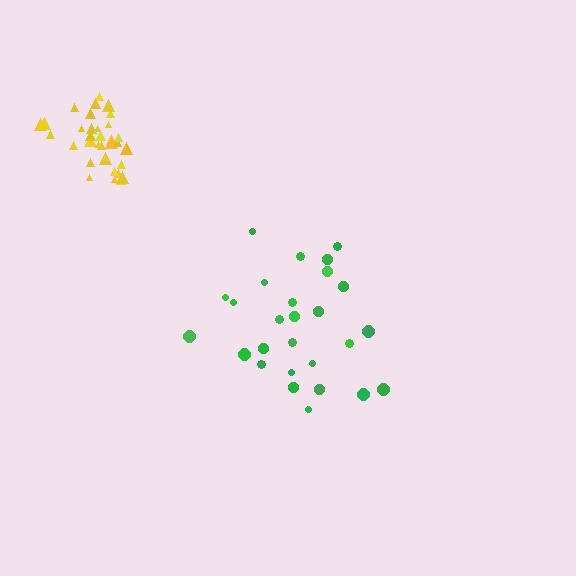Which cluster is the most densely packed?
Yellow.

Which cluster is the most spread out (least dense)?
Green.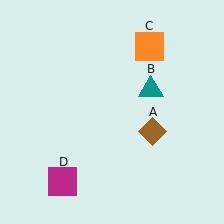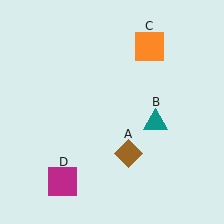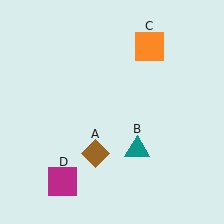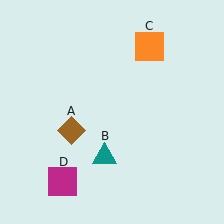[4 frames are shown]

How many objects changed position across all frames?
2 objects changed position: brown diamond (object A), teal triangle (object B).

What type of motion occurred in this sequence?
The brown diamond (object A), teal triangle (object B) rotated clockwise around the center of the scene.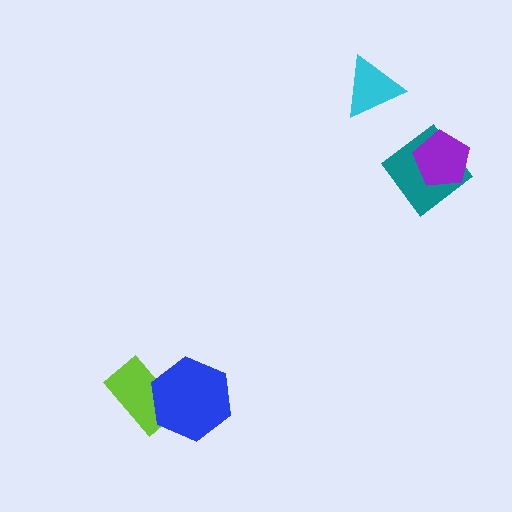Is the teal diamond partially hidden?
Yes, it is partially covered by another shape.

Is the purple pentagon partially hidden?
No, no other shape covers it.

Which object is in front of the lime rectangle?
The blue hexagon is in front of the lime rectangle.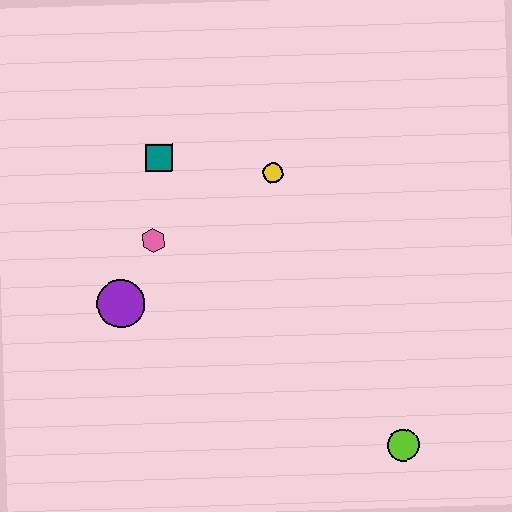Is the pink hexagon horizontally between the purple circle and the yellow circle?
Yes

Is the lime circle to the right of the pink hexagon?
Yes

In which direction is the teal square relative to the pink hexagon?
The teal square is above the pink hexagon.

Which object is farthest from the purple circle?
The lime circle is farthest from the purple circle.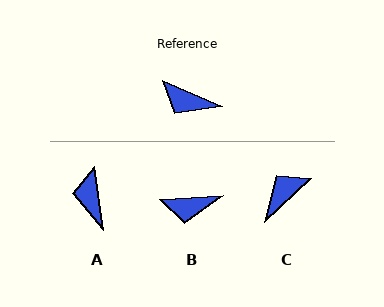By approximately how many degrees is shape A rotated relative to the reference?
Approximately 59 degrees clockwise.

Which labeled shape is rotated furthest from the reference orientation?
C, about 114 degrees away.